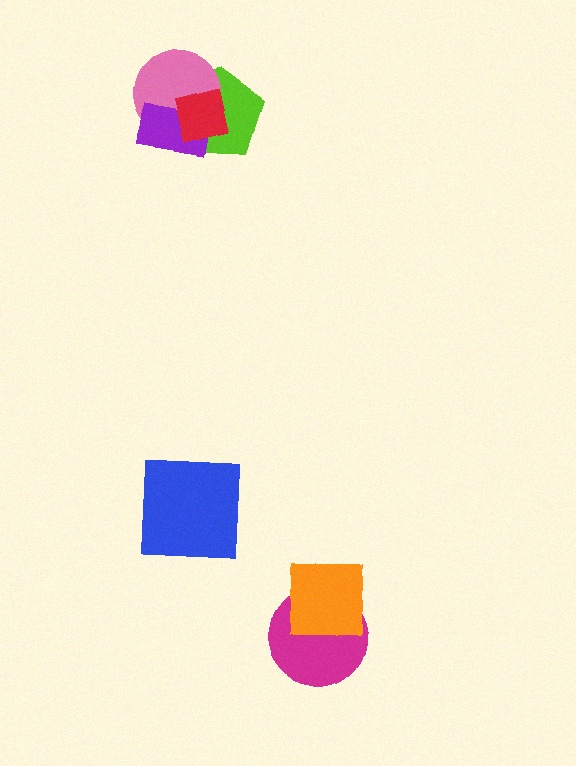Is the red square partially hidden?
No, no other shape covers it.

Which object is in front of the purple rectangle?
The red square is in front of the purple rectangle.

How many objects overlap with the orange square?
1 object overlaps with the orange square.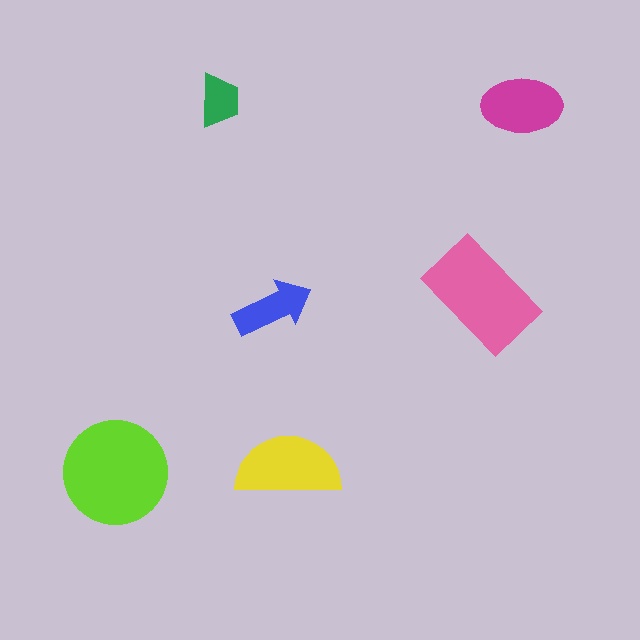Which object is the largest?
The lime circle.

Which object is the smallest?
The green trapezoid.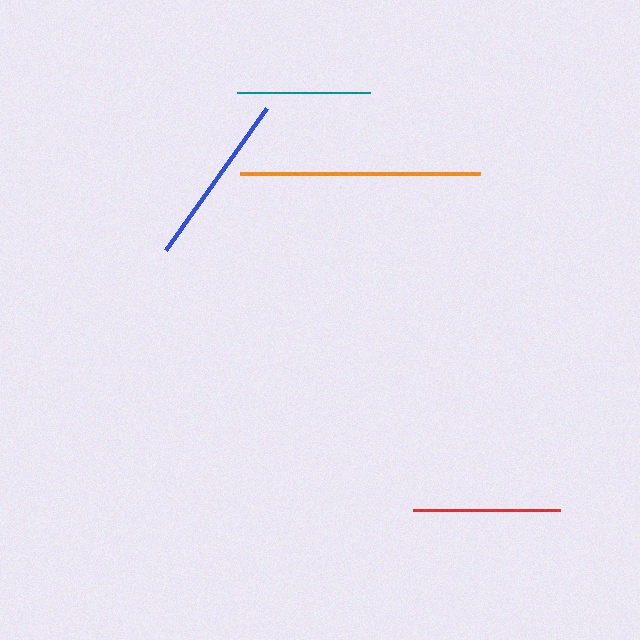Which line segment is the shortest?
The teal line is the shortest at approximately 133 pixels.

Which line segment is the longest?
The orange line is the longest at approximately 239 pixels.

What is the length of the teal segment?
The teal segment is approximately 133 pixels long.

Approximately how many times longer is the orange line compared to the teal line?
The orange line is approximately 1.8 times the length of the teal line.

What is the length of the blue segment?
The blue segment is approximately 174 pixels long.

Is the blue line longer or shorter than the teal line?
The blue line is longer than the teal line.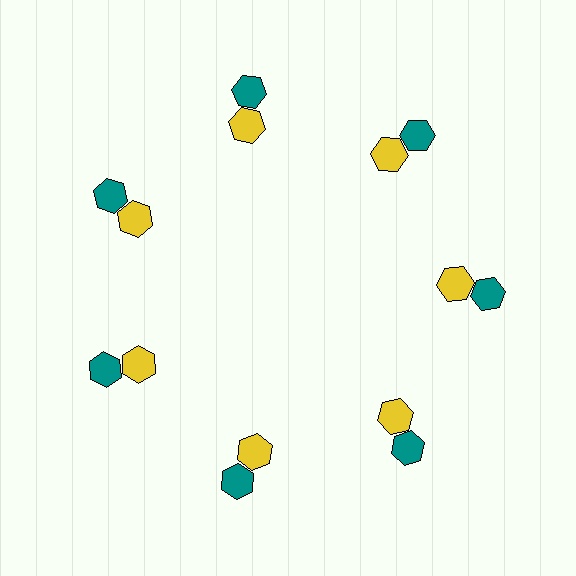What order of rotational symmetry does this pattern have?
This pattern has 7-fold rotational symmetry.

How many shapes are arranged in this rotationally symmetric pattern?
There are 14 shapes, arranged in 7 groups of 2.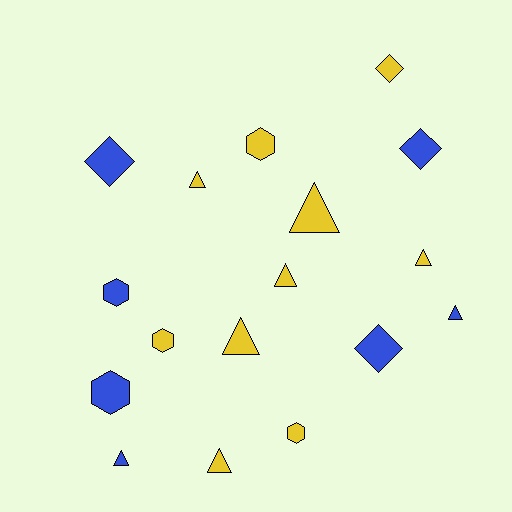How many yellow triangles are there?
There are 6 yellow triangles.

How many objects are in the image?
There are 17 objects.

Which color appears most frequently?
Yellow, with 10 objects.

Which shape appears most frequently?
Triangle, with 8 objects.